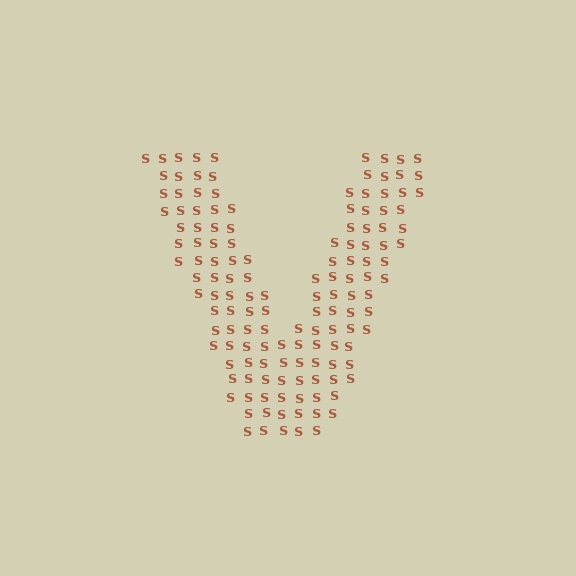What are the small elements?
The small elements are letter S's.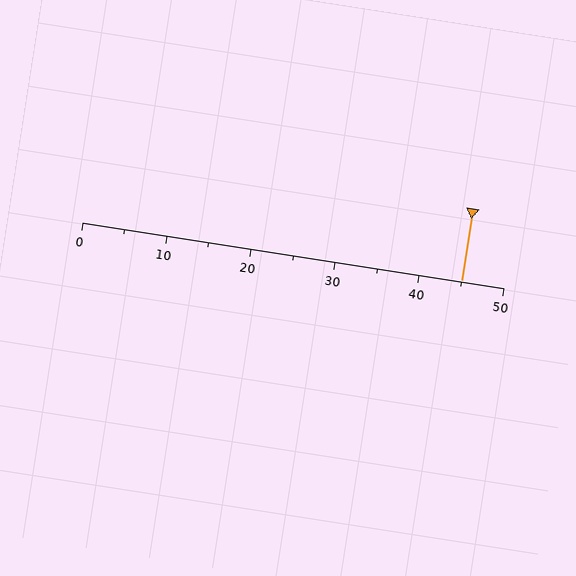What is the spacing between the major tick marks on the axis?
The major ticks are spaced 10 apart.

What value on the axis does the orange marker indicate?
The marker indicates approximately 45.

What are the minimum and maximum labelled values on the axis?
The axis runs from 0 to 50.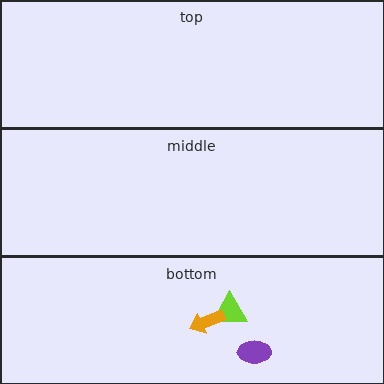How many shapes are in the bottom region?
3.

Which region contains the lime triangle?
The bottom region.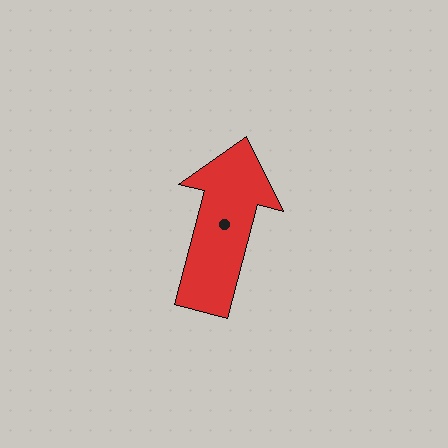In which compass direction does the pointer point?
North.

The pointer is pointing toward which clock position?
Roughly 12 o'clock.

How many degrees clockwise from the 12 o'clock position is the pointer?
Approximately 15 degrees.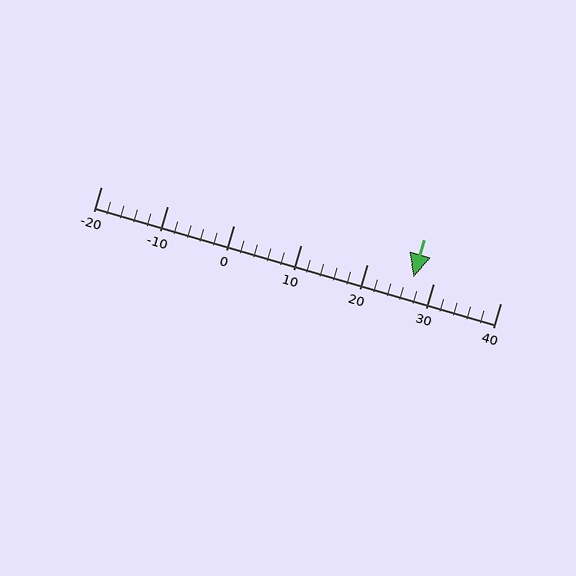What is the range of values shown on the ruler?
The ruler shows values from -20 to 40.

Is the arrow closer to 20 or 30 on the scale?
The arrow is closer to 30.